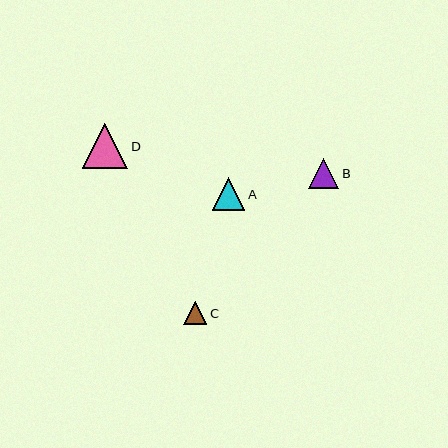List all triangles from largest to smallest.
From largest to smallest: D, A, B, C.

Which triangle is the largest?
Triangle D is the largest with a size of approximately 45 pixels.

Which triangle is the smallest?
Triangle C is the smallest with a size of approximately 23 pixels.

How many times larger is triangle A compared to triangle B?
Triangle A is approximately 1.1 times the size of triangle B.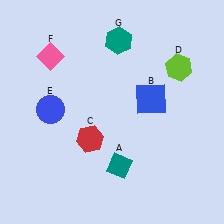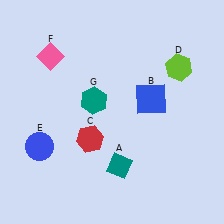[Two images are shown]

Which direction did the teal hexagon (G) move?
The teal hexagon (G) moved down.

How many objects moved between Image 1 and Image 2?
2 objects moved between the two images.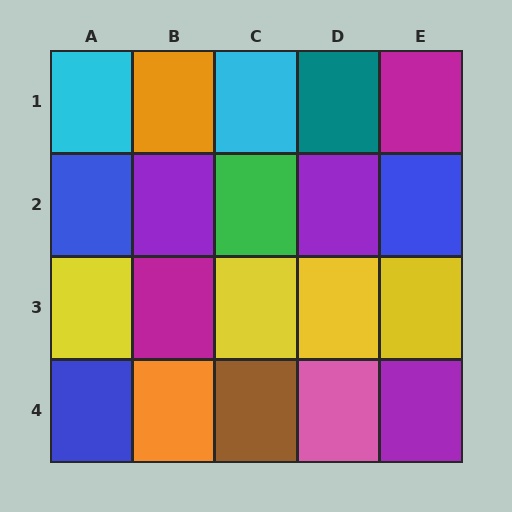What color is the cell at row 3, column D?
Yellow.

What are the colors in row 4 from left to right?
Blue, orange, brown, pink, purple.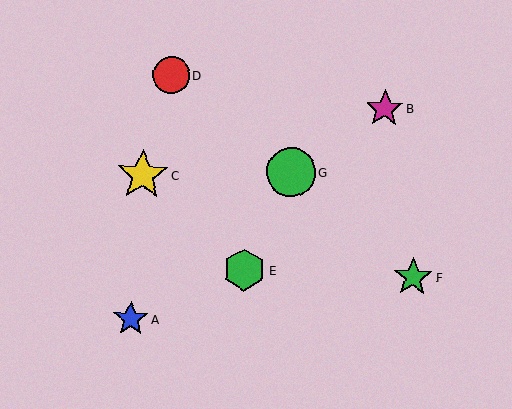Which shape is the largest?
The yellow star (labeled C) is the largest.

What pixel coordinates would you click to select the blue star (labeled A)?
Click at (131, 319) to select the blue star A.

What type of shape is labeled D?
Shape D is a red circle.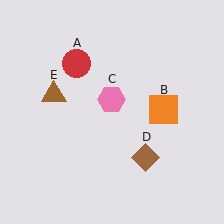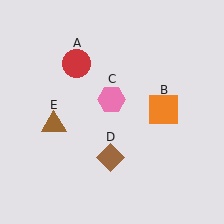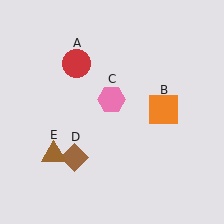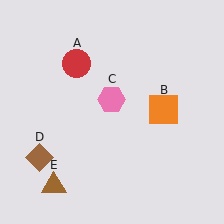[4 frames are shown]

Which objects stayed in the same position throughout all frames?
Red circle (object A) and orange square (object B) and pink hexagon (object C) remained stationary.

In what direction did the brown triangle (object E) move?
The brown triangle (object E) moved down.